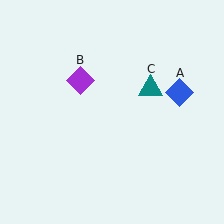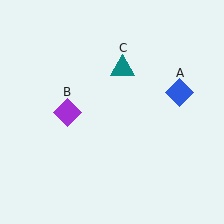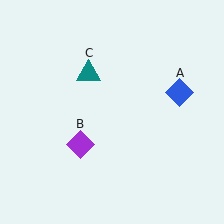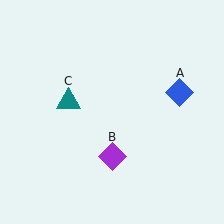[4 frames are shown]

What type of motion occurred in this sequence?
The purple diamond (object B), teal triangle (object C) rotated counterclockwise around the center of the scene.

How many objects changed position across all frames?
2 objects changed position: purple diamond (object B), teal triangle (object C).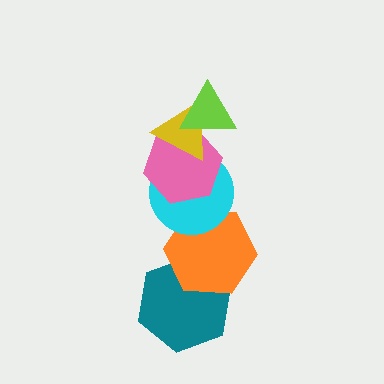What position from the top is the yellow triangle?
The yellow triangle is 2nd from the top.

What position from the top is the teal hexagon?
The teal hexagon is 6th from the top.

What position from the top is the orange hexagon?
The orange hexagon is 5th from the top.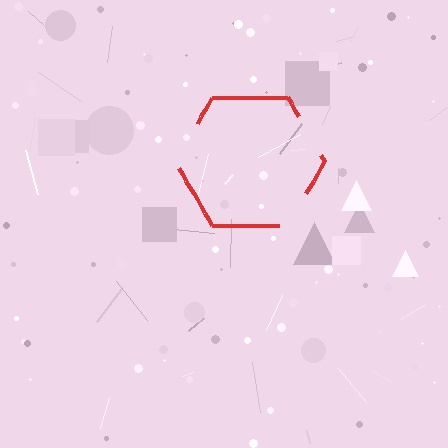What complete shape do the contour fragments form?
The contour fragments form a hexagon.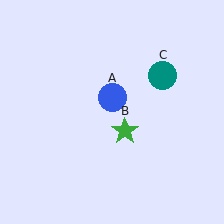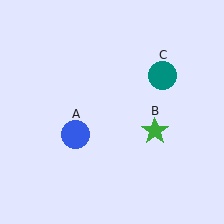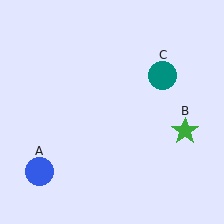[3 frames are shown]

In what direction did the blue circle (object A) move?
The blue circle (object A) moved down and to the left.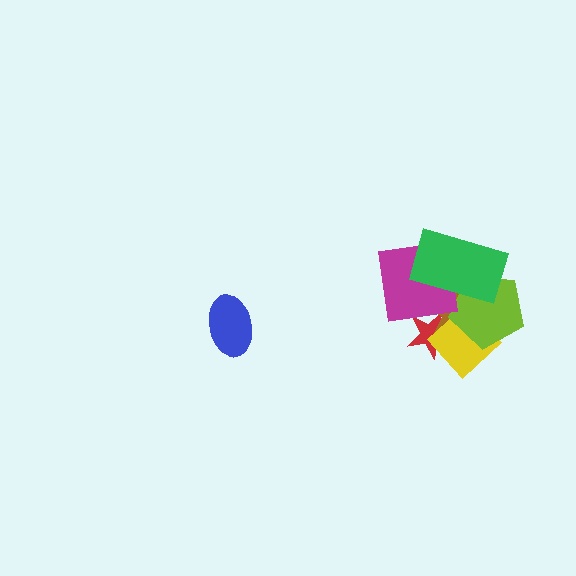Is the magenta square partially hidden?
Yes, it is partially covered by another shape.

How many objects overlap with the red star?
3 objects overlap with the red star.